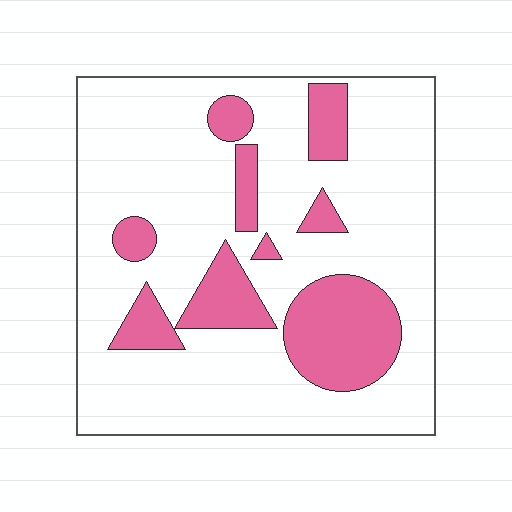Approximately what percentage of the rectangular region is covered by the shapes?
Approximately 20%.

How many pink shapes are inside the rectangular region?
9.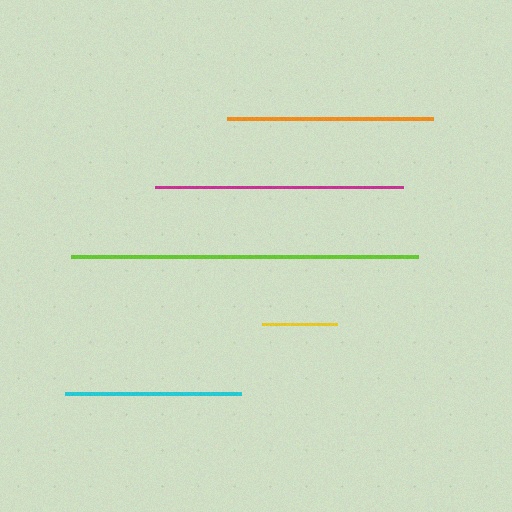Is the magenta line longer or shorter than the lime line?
The lime line is longer than the magenta line.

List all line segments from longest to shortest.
From longest to shortest: lime, magenta, orange, cyan, yellow.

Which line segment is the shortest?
The yellow line is the shortest at approximately 75 pixels.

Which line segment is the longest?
The lime line is the longest at approximately 347 pixels.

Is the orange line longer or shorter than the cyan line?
The orange line is longer than the cyan line.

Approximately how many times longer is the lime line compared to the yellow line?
The lime line is approximately 4.6 times the length of the yellow line.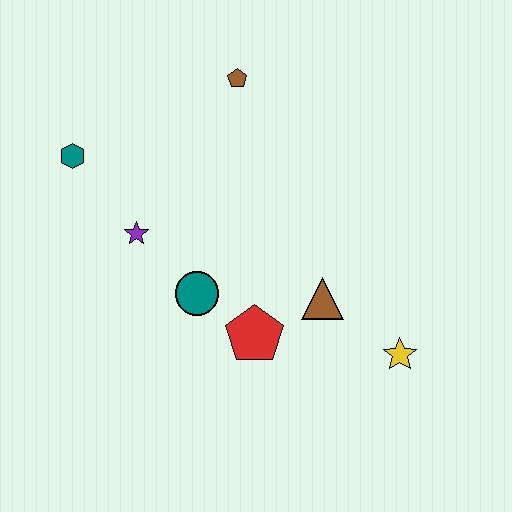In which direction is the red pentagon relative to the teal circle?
The red pentagon is to the right of the teal circle.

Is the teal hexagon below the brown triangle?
No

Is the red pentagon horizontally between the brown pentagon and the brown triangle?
Yes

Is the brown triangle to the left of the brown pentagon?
No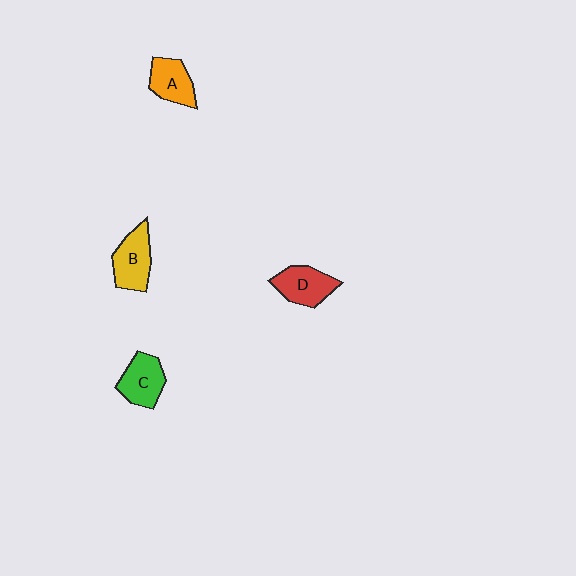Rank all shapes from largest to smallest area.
From largest to smallest: B (yellow), D (red), C (green), A (orange).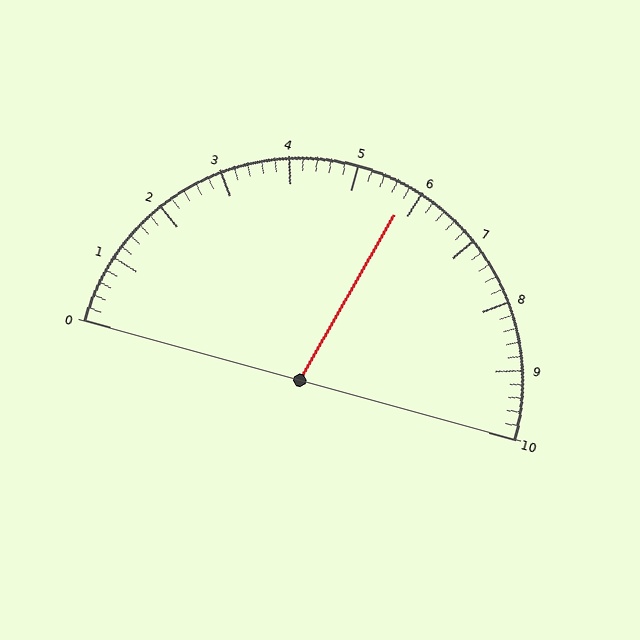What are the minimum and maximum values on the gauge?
The gauge ranges from 0 to 10.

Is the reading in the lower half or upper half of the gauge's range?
The reading is in the upper half of the range (0 to 10).